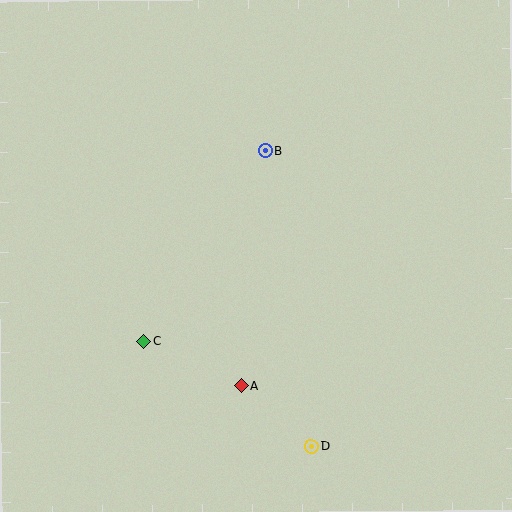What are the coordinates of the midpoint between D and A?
The midpoint between D and A is at (276, 416).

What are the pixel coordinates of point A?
Point A is at (241, 386).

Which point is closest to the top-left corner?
Point B is closest to the top-left corner.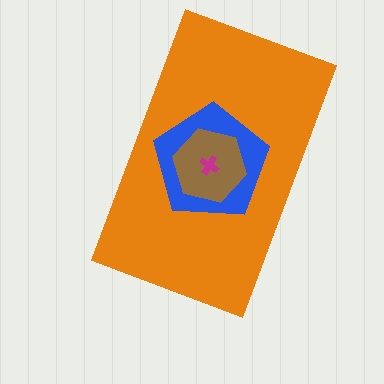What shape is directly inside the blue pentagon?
The brown hexagon.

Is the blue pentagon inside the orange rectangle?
Yes.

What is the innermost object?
The magenta cross.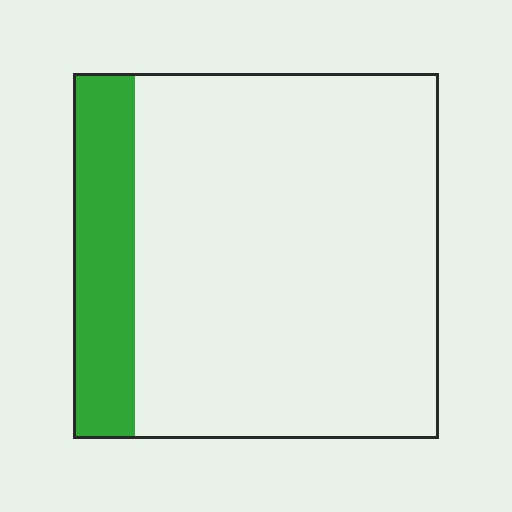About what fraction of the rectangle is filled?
About one sixth (1/6).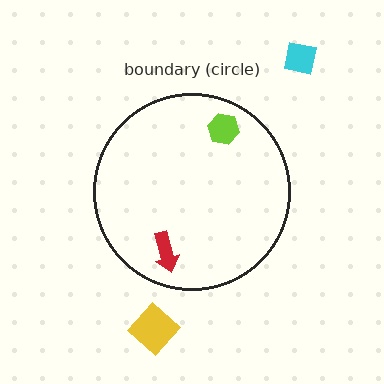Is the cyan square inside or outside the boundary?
Outside.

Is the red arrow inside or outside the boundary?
Inside.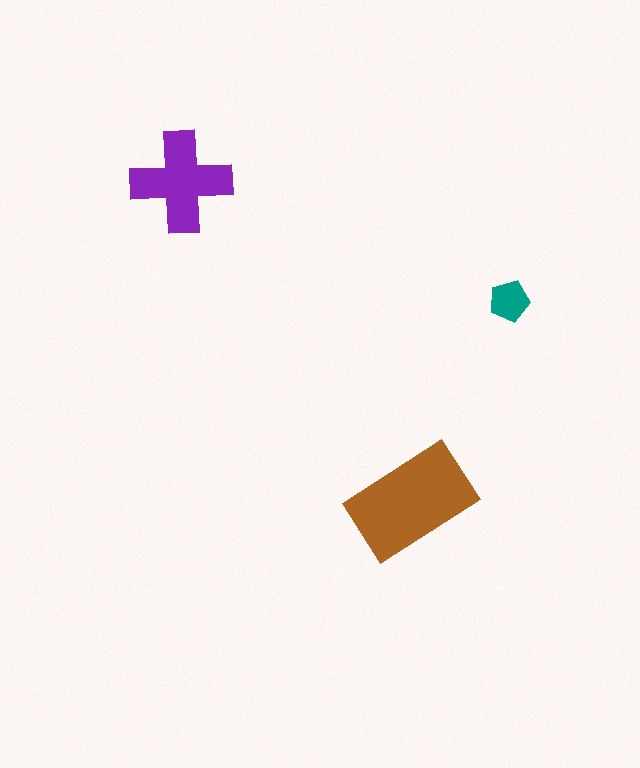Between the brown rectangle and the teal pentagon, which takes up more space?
The brown rectangle.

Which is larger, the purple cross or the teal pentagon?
The purple cross.